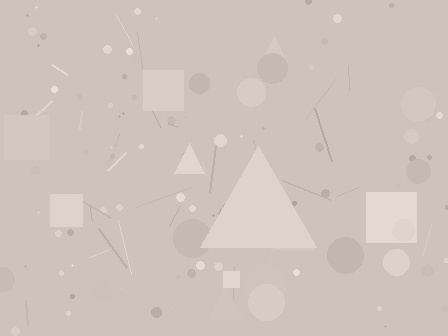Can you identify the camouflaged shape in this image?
The camouflaged shape is a triangle.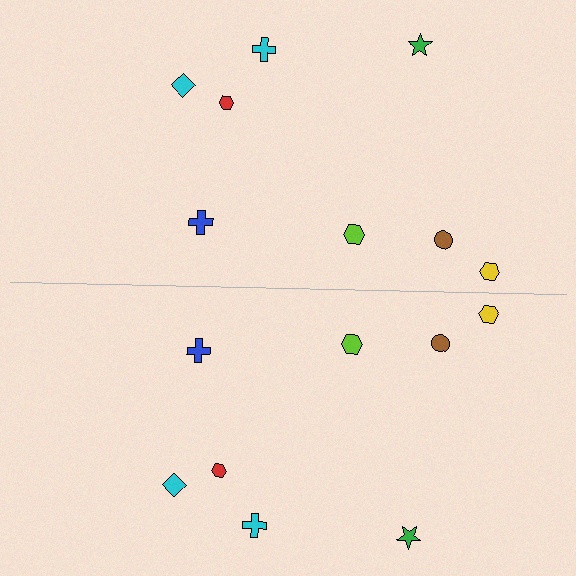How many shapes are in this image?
There are 16 shapes in this image.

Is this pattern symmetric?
Yes, this pattern has bilateral (reflection) symmetry.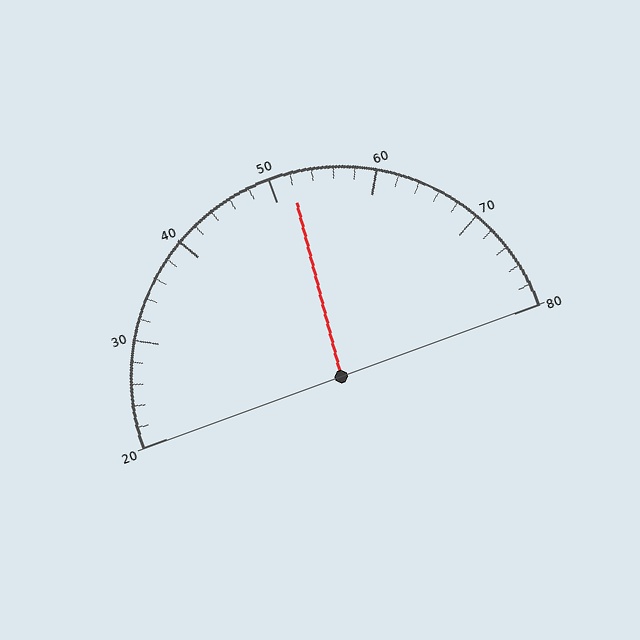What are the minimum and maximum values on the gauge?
The gauge ranges from 20 to 80.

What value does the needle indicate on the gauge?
The needle indicates approximately 52.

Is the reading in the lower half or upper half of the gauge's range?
The reading is in the upper half of the range (20 to 80).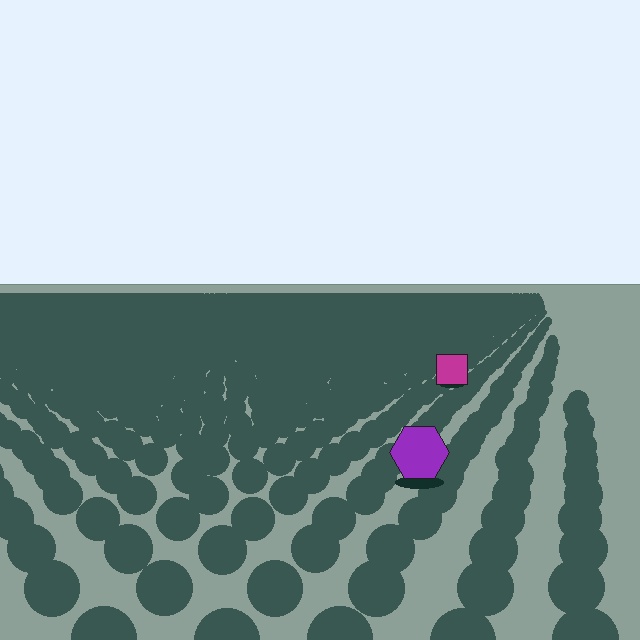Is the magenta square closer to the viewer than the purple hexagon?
No. The purple hexagon is closer — you can tell from the texture gradient: the ground texture is coarser near it.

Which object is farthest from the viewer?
The magenta square is farthest from the viewer. It appears smaller and the ground texture around it is denser.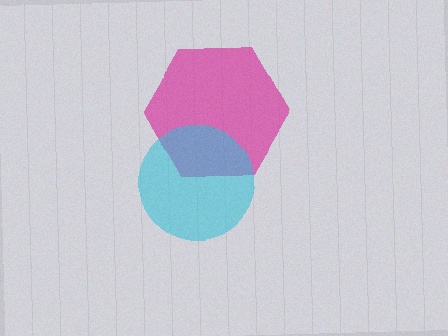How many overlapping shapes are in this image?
There are 2 overlapping shapes in the image.